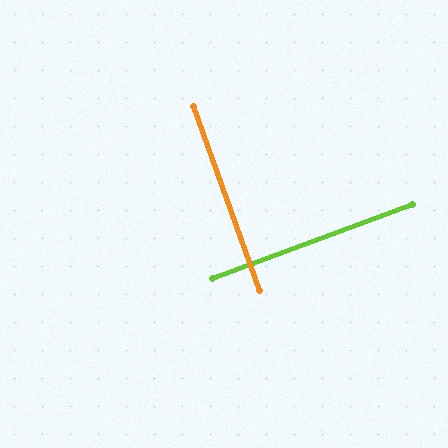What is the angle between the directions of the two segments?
Approximately 90 degrees.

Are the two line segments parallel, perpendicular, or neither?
Perpendicular — they meet at approximately 90°.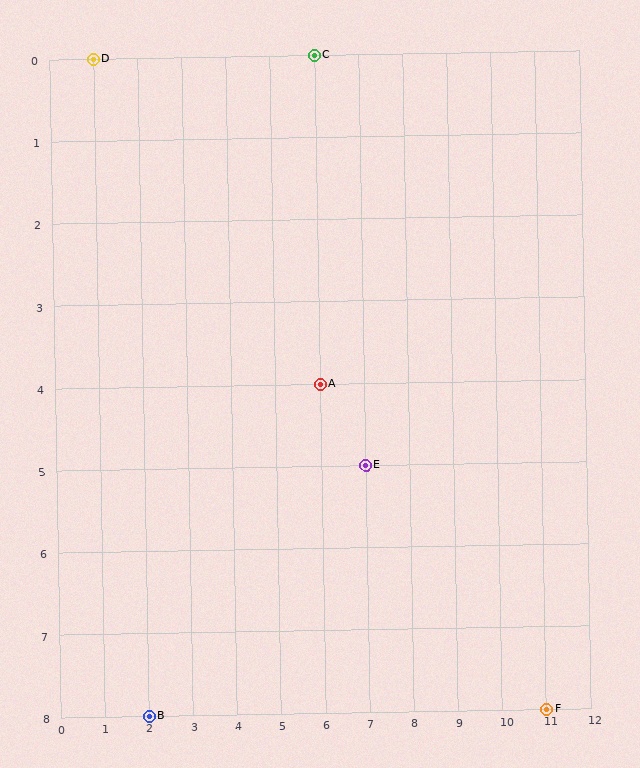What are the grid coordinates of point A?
Point A is at grid coordinates (6, 4).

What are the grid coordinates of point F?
Point F is at grid coordinates (11, 8).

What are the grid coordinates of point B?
Point B is at grid coordinates (2, 8).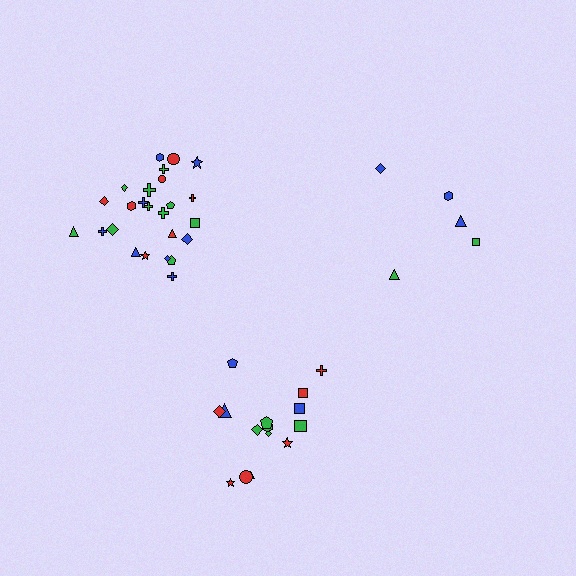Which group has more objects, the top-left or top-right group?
The top-left group.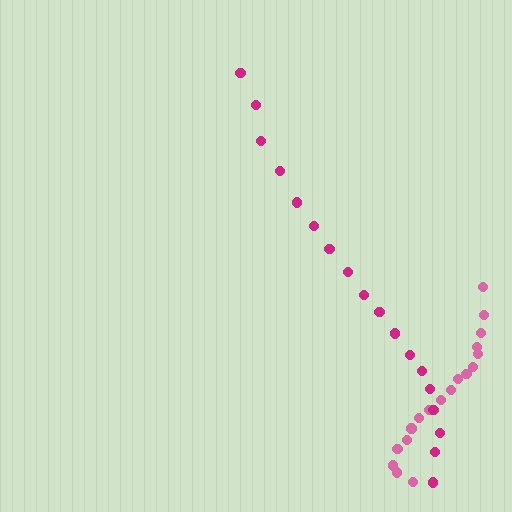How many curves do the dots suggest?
There are 2 distinct paths.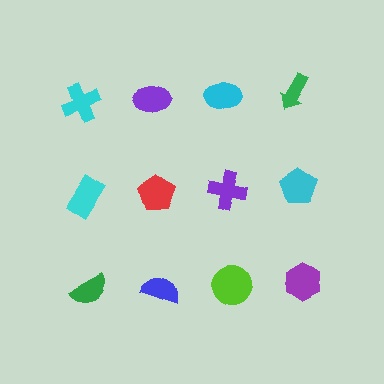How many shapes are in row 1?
4 shapes.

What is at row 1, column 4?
A green arrow.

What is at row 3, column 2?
A blue semicircle.